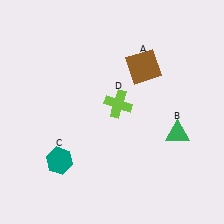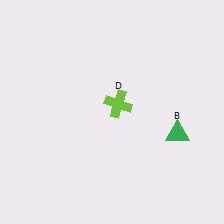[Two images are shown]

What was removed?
The teal hexagon (C), the brown square (A) were removed in Image 2.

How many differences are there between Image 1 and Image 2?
There are 2 differences between the two images.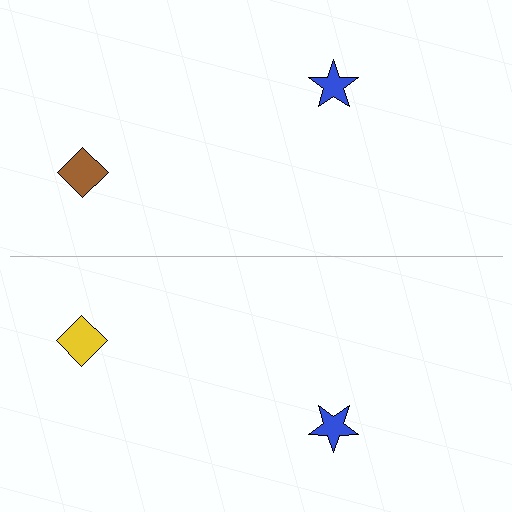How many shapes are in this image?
There are 4 shapes in this image.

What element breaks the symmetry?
The yellow diamond on the bottom side breaks the symmetry — its mirror counterpart is brown.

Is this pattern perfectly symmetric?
No, the pattern is not perfectly symmetric. The yellow diamond on the bottom side breaks the symmetry — its mirror counterpart is brown.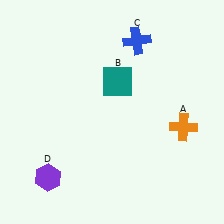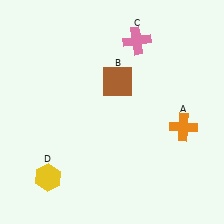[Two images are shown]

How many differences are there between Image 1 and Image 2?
There are 3 differences between the two images.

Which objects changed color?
B changed from teal to brown. C changed from blue to pink. D changed from purple to yellow.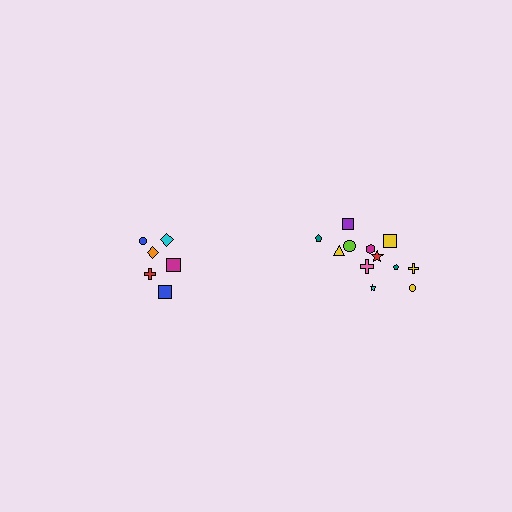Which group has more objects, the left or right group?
The right group.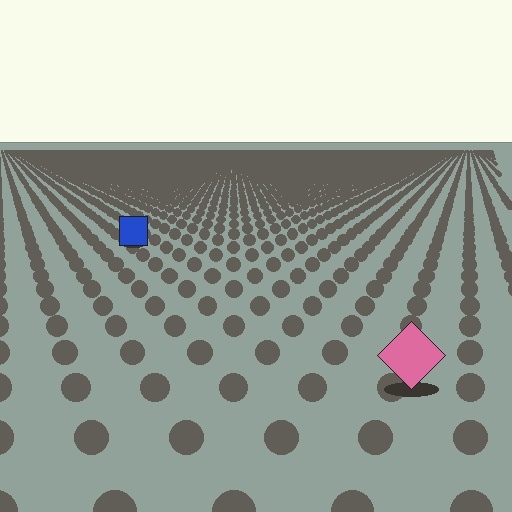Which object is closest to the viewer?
The pink diamond is closest. The texture marks near it are larger and more spread out.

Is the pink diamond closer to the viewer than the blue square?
Yes. The pink diamond is closer — you can tell from the texture gradient: the ground texture is coarser near it.